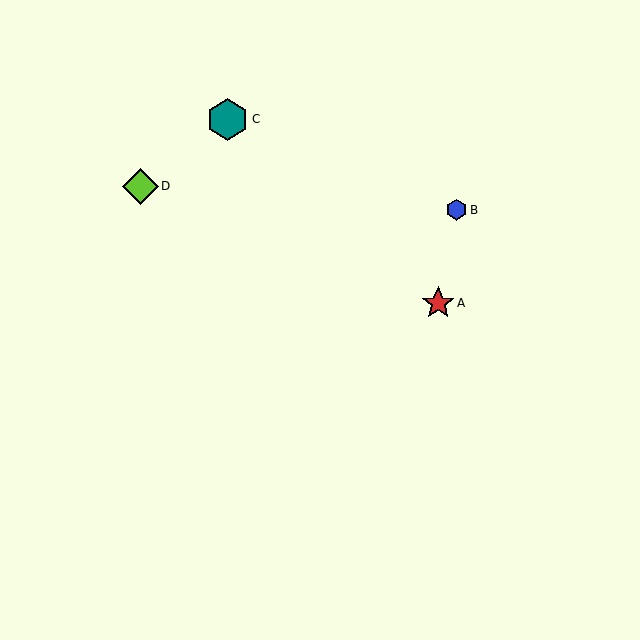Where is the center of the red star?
The center of the red star is at (438, 303).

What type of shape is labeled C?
Shape C is a teal hexagon.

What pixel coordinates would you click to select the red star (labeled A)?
Click at (438, 303) to select the red star A.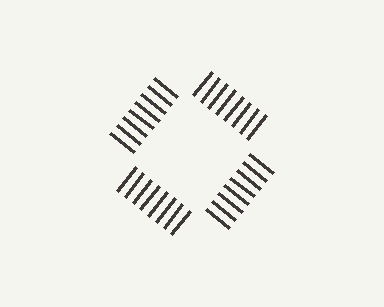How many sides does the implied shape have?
4 sides — the line-ends trace a square.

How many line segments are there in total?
32 — 8 along each of the 4 edges.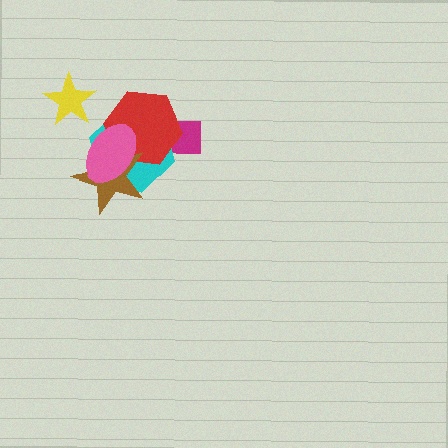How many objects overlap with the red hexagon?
4 objects overlap with the red hexagon.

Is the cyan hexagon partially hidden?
Yes, it is partially covered by another shape.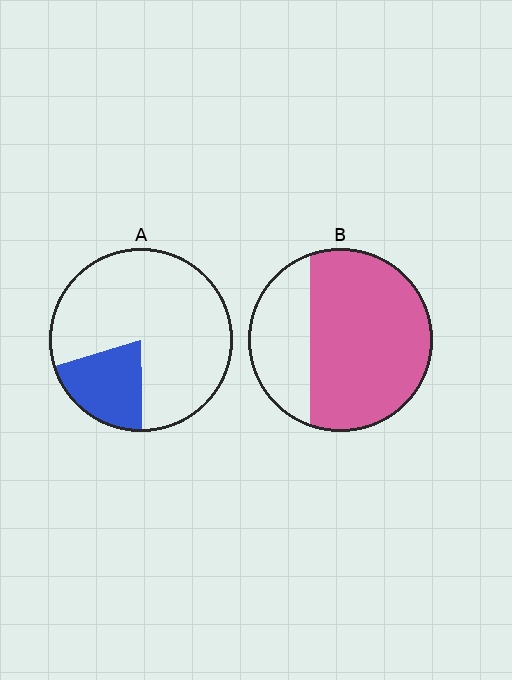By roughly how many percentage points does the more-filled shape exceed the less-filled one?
By roughly 50 percentage points (B over A).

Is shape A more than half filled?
No.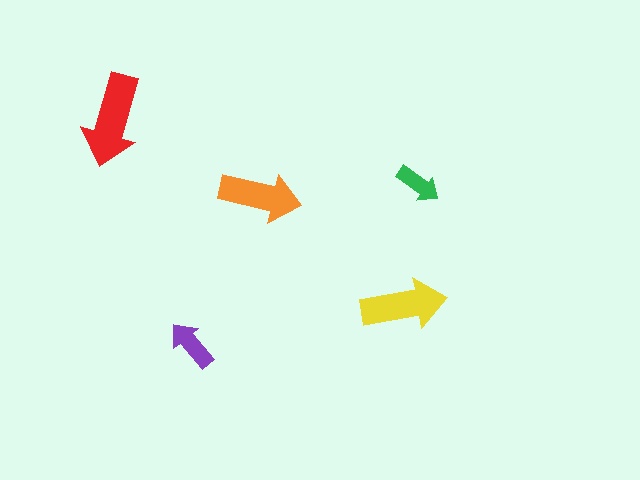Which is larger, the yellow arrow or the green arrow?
The yellow one.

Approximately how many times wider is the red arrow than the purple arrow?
About 2 times wider.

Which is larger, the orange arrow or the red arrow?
The red one.